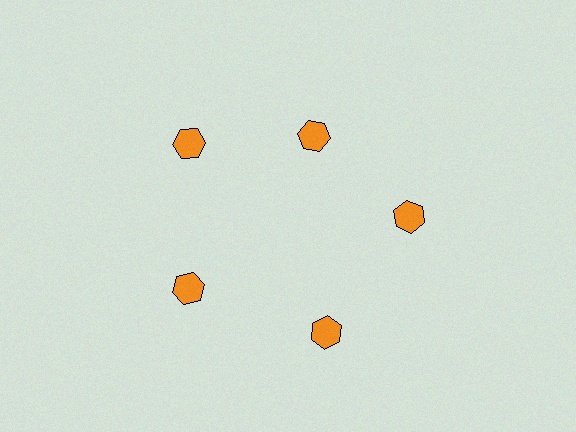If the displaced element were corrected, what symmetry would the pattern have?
It would have 5-fold rotational symmetry — the pattern would map onto itself every 72 degrees.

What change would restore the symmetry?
The symmetry would be restored by moving it outward, back onto the ring so that all 5 hexagons sit at equal angles and equal distance from the center.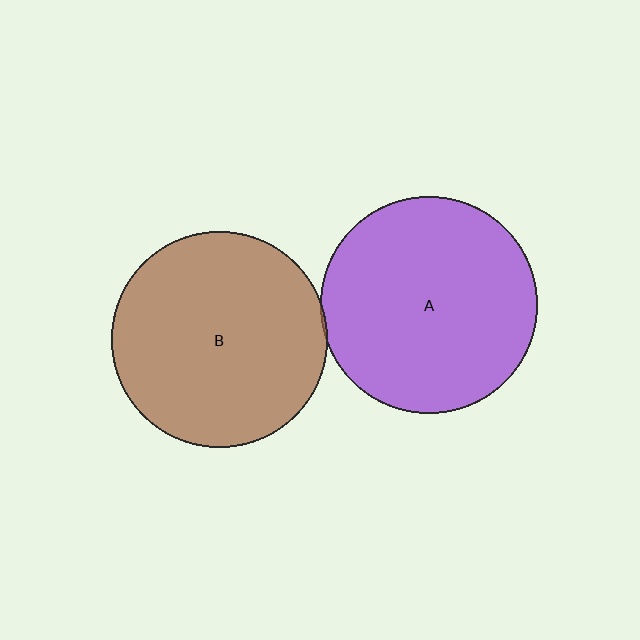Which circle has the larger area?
Circle A (purple).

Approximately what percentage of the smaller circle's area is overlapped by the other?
Approximately 5%.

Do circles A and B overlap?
Yes.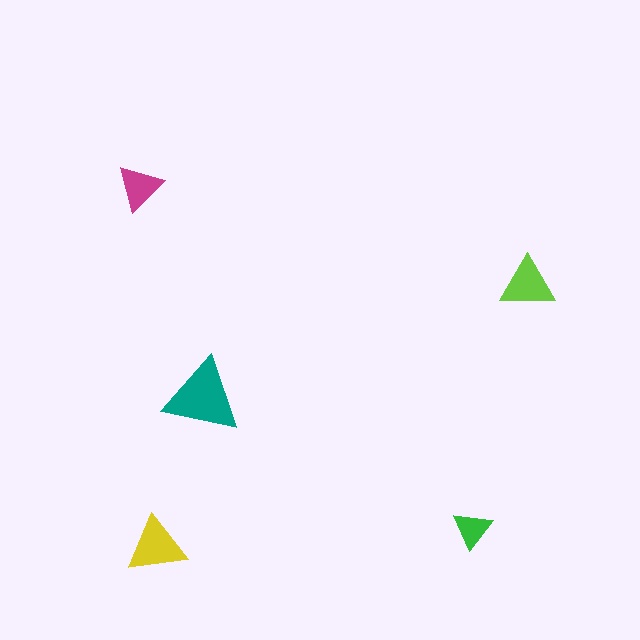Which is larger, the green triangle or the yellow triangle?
The yellow one.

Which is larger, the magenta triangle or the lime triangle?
The lime one.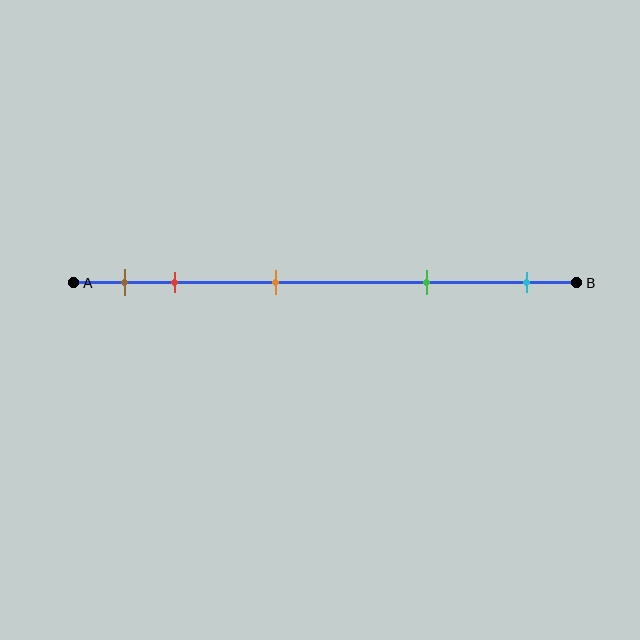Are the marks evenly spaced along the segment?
No, the marks are not evenly spaced.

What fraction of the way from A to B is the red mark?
The red mark is approximately 20% (0.2) of the way from A to B.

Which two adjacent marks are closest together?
The brown and red marks are the closest adjacent pair.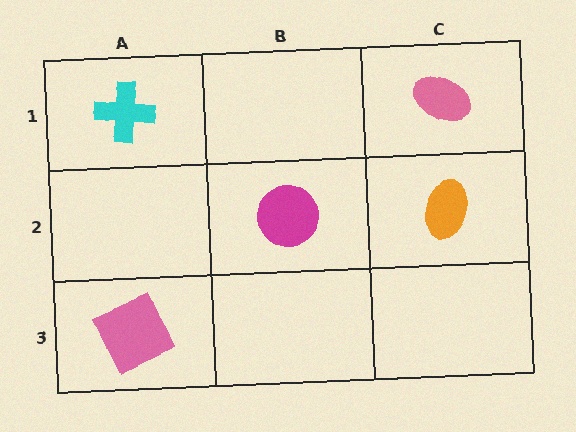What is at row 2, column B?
A magenta circle.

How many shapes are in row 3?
1 shape.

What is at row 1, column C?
A pink ellipse.